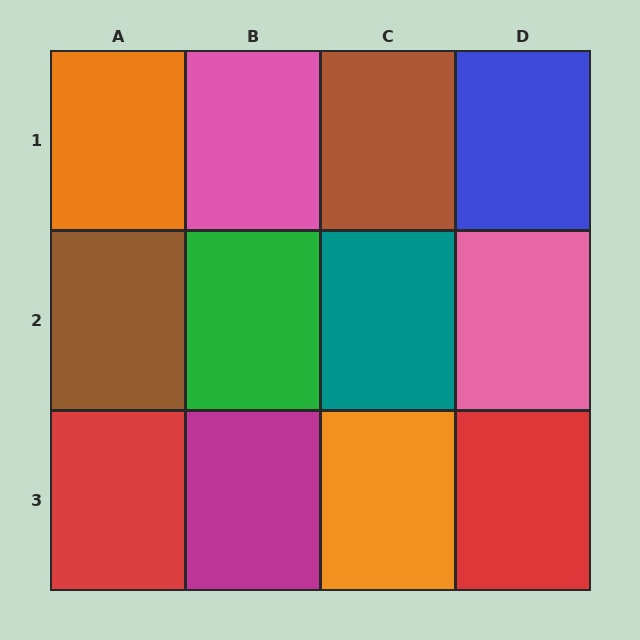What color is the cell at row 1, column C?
Brown.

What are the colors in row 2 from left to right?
Brown, green, teal, pink.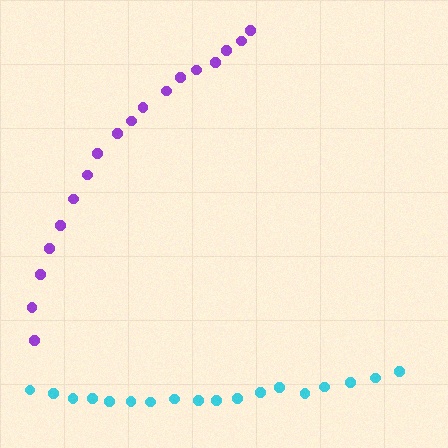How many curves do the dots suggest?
There are 2 distinct paths.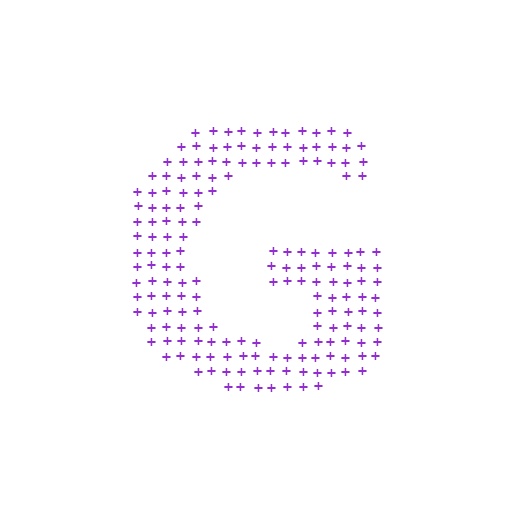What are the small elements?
The small elements are plus signs.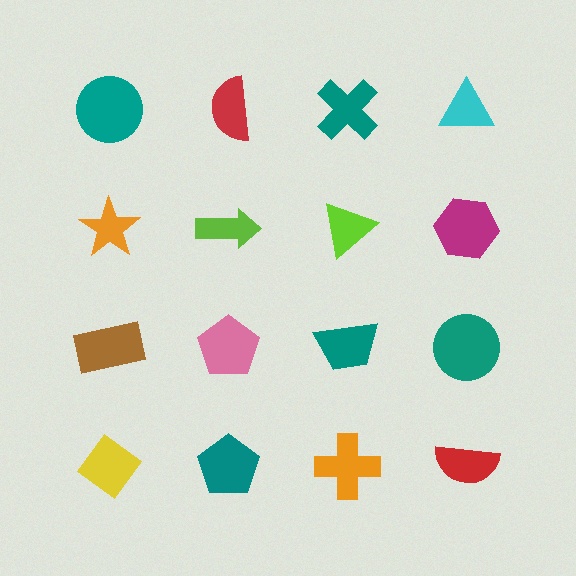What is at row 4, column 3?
An orange cross.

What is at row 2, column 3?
A lime triangle.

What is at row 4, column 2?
A teal pentagon.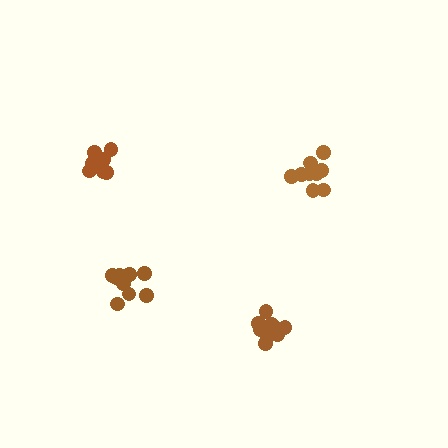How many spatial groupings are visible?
There are 4 spatial groupings.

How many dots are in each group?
Group 1: 9 dots, Group 2: 9 dots, Group 3: 10 dots, Group 4: 11 dots (39 total).